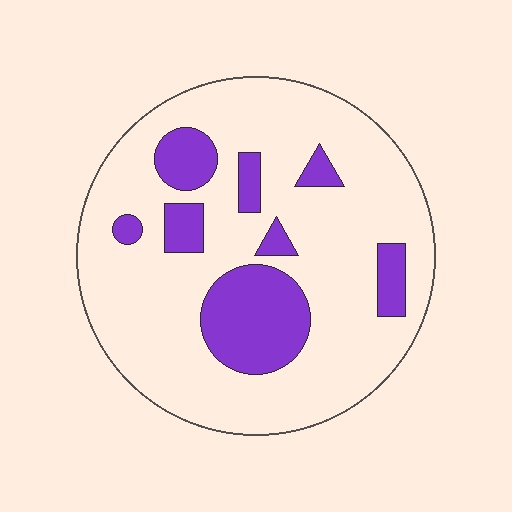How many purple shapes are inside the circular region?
8.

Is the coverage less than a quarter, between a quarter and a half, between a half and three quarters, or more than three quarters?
Less than a quarter.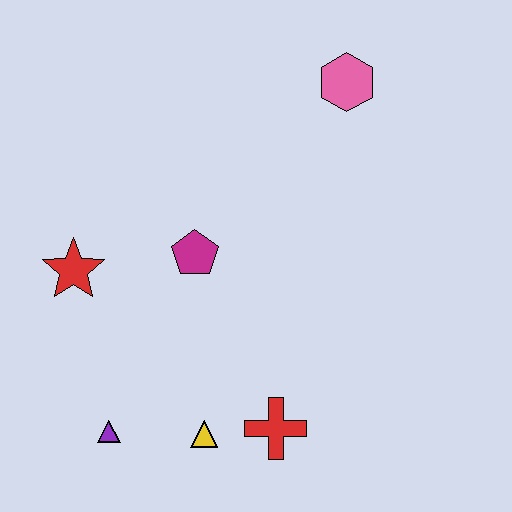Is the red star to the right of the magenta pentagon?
No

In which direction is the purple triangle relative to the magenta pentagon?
The purple triangle is below the magenta pentagon.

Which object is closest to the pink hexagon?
The magenta pentagon is closest to the pink hexagon.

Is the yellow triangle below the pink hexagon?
Yes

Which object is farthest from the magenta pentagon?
The pink hexagon is farthest from the magenta pentagon.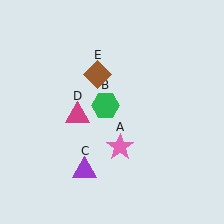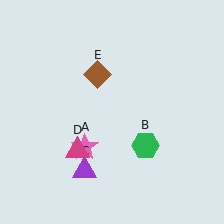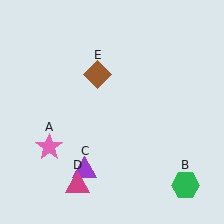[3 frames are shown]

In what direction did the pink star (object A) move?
The pink star (object A) moved left.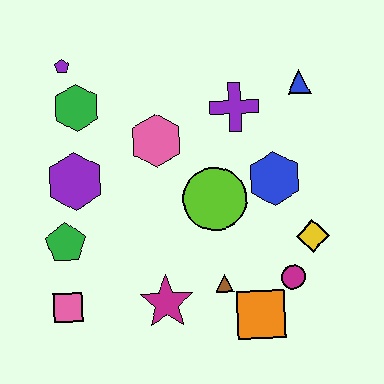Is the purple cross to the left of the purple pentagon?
No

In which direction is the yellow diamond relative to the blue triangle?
The yellow diamond is below the blue triangle.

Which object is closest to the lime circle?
The blue hexagon is closest to the lime circle.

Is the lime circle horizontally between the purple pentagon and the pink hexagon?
No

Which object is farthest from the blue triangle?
The pink square is farthest from the blue triangle.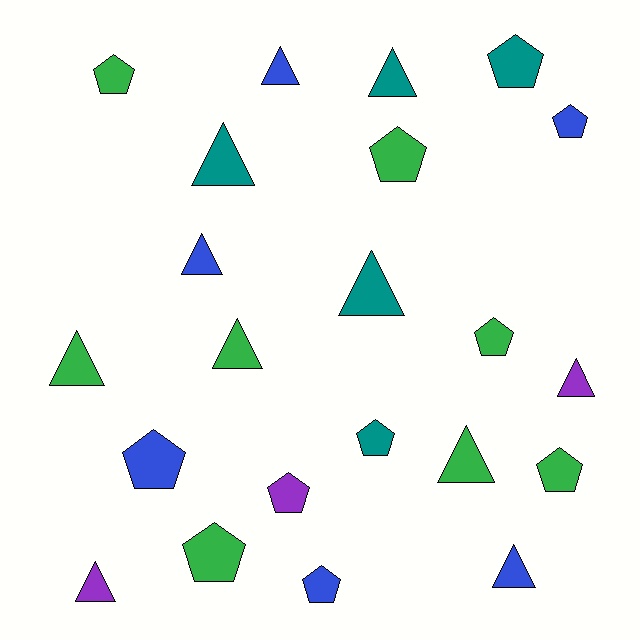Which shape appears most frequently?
Triangle, with 11 objects.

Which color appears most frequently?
Green, with 8 objects.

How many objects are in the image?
There are 22 objects.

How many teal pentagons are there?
There are 2 teal pentagons.